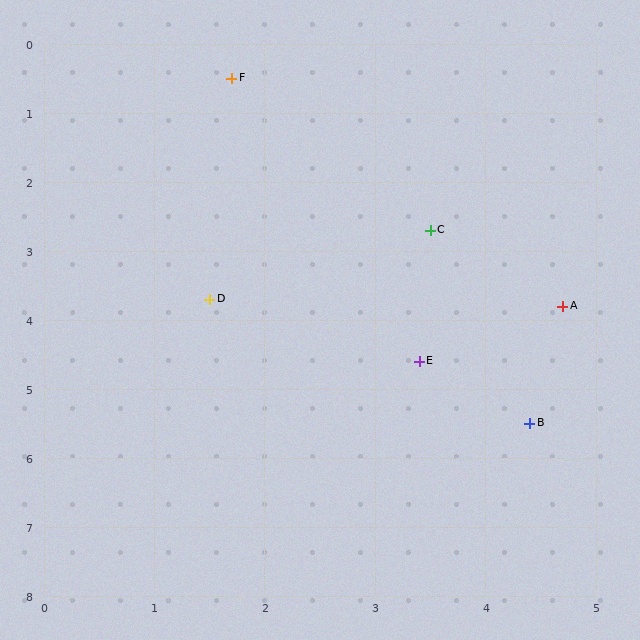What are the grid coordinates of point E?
Point E is at approximately (3.4, 4.6).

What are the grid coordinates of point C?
Point C is at approximately (3.5, 2.7).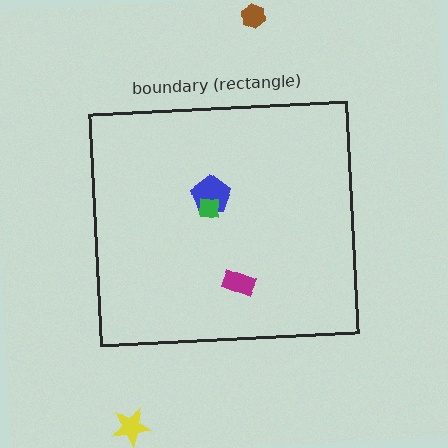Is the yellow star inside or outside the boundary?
Outside.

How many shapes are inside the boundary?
3 inside, 2 outside.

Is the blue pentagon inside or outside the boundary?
Inside.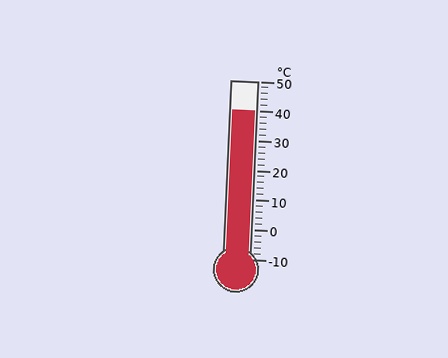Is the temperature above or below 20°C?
The temperature is above 20°C.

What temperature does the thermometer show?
The thermometer shows approximately 40°C.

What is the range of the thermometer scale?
The thermometer scale ranges from -10°C to 50°C.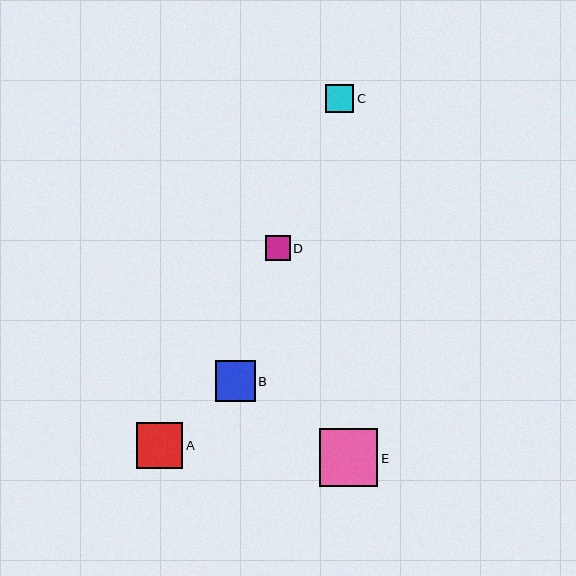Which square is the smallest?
Square D is the smallest with a size of approximately 25 pixels.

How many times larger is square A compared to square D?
Square A is approximately 1.9 times the size of square D.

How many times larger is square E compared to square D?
Square E is approximately 2.3 times the size of square D.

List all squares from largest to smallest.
From largest to smallest: E, A, B, C, D.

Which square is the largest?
Square E is the largest with a size of approximately 58 pixels.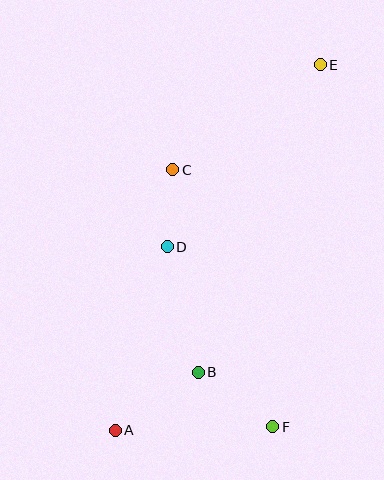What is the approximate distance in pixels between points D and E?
The distance between D and E is approximately 237 pixels.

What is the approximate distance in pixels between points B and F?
The distance between B and F is approximately 93 pixels.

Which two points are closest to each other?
Points C and D are closest to each other.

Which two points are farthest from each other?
Points A and E are farthest from each other.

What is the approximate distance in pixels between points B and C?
The distance between B and C is approximately 204 pixels.